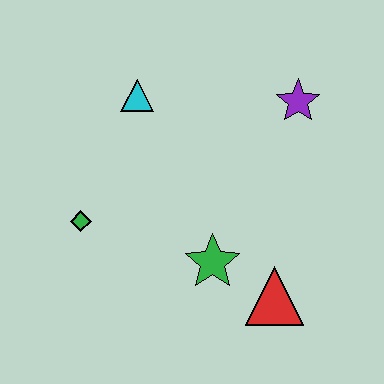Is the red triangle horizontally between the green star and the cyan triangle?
No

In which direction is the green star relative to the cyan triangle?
The green star is below the cyan triangle.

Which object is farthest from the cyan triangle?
The red triangle is farthest from the cyan triangle.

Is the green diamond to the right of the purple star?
No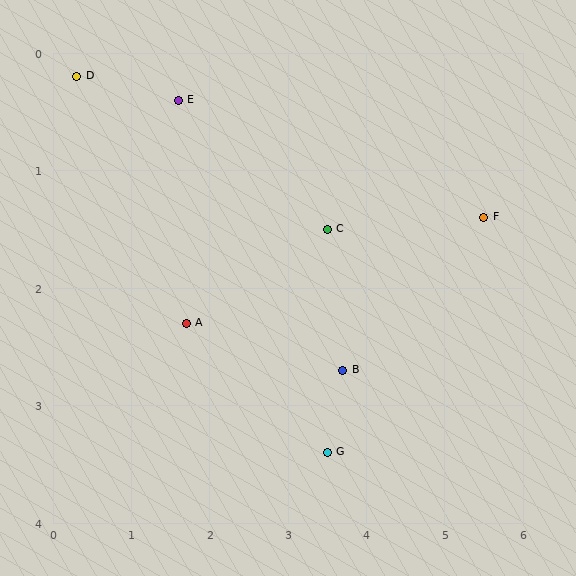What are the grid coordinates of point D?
Point D is at approximately (0.3, 0.2).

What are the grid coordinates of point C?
Point C is at approximately (3.5, 1.5).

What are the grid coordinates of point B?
Point B is at approximately (3.7, 2.7).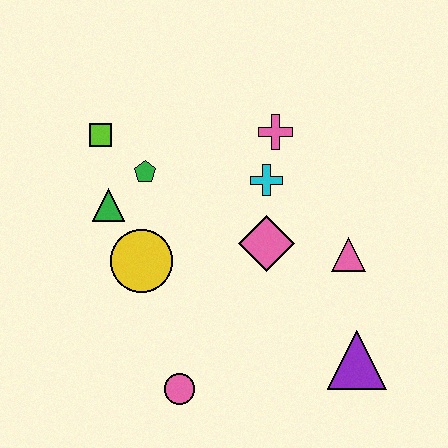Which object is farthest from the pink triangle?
The lime square is farthest from the pink triangle.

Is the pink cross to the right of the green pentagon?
Yes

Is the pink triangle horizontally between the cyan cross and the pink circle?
No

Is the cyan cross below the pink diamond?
No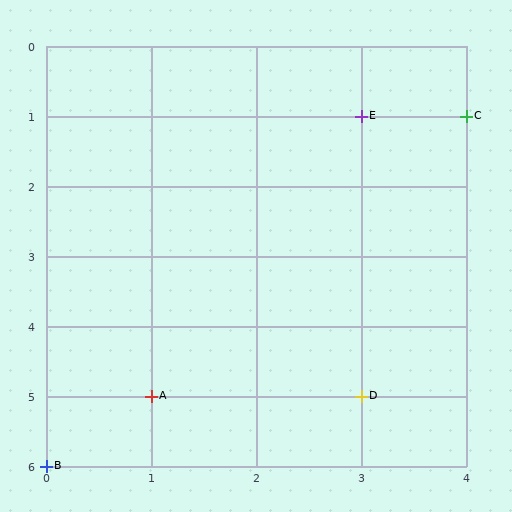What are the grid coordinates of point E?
Point E is at grid coordinates (3, 1).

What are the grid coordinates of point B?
Point B is at grid coordinates (0, 6).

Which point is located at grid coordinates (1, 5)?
Point A is at (1, 5).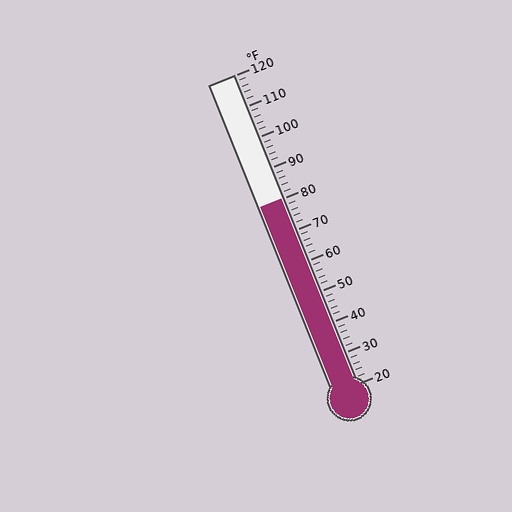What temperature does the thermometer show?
The thermometer shows approximately 80°F.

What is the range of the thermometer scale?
The thermometer scale ranges from 20°F to 120°F.